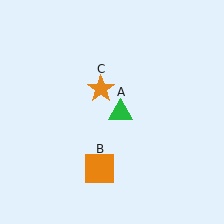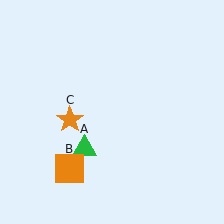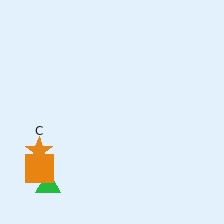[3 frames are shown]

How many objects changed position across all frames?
3 objects changed position: green triangle (object A), orange square (object B), orange star (object C).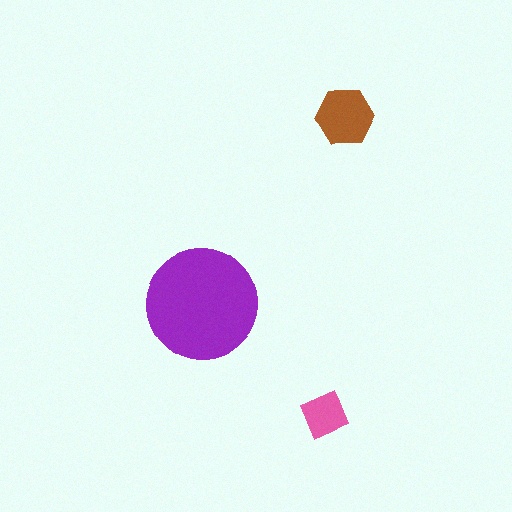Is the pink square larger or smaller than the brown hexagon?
Smaller.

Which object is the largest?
The purple circle.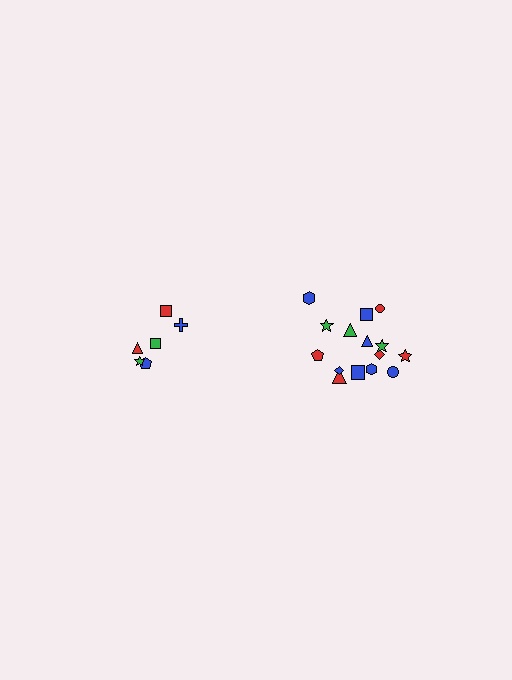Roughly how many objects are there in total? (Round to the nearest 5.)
Roughly 20 objects in total.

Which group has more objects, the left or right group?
The right group.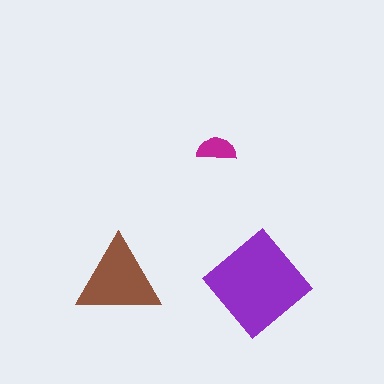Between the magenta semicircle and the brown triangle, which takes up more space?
The brown triangle.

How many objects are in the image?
There are 3 objects in the image.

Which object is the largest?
The purple diamond.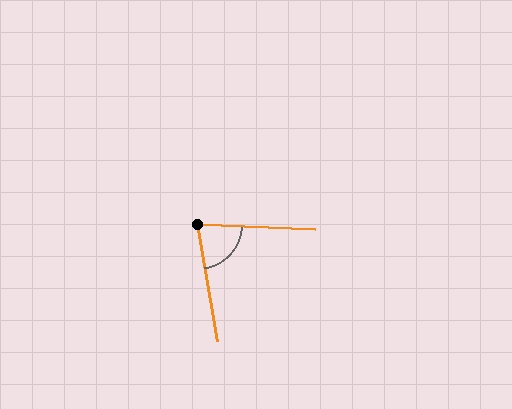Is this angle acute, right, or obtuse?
It is acute.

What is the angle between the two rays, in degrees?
Approximately 77 degrees.